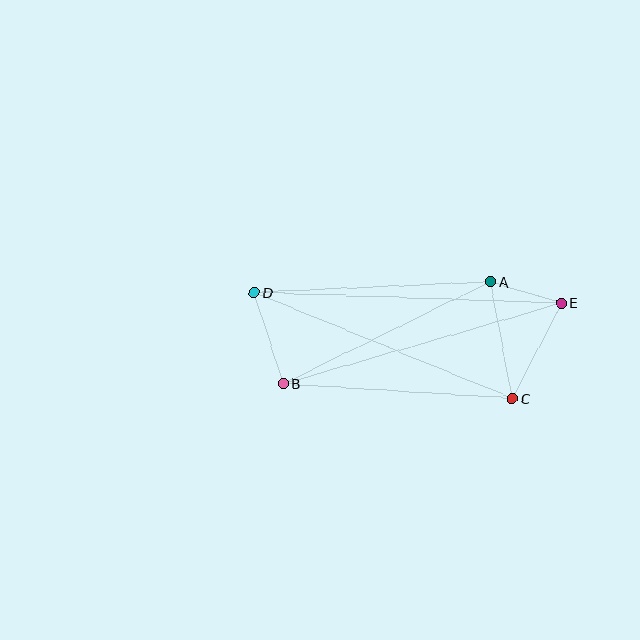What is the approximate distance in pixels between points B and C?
The distance between B and C is approximately 230 pixels.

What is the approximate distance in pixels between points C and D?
The distance between C and D is approximately 279 pixels.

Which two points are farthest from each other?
Points D and E are farthest from each other.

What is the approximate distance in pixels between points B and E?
The distance between B and E is approximately 290 pixels.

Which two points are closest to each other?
Points A and E are closest to each other.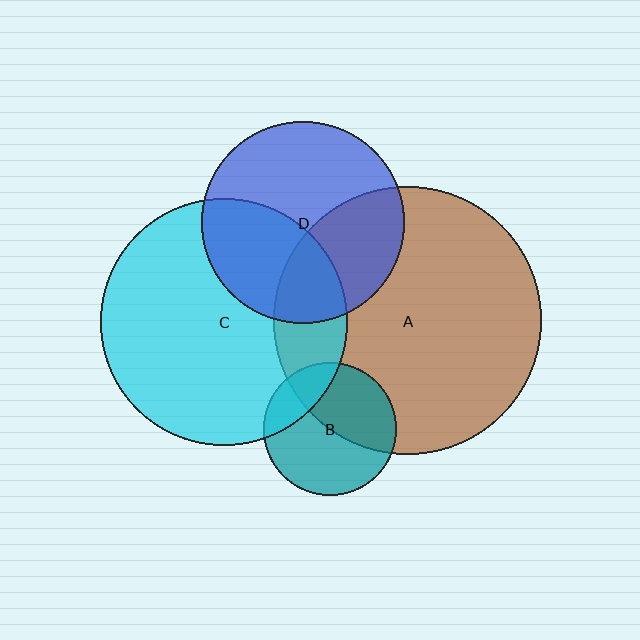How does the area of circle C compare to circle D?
Approximately 1.5 times.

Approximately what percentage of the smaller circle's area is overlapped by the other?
Approximately 20%.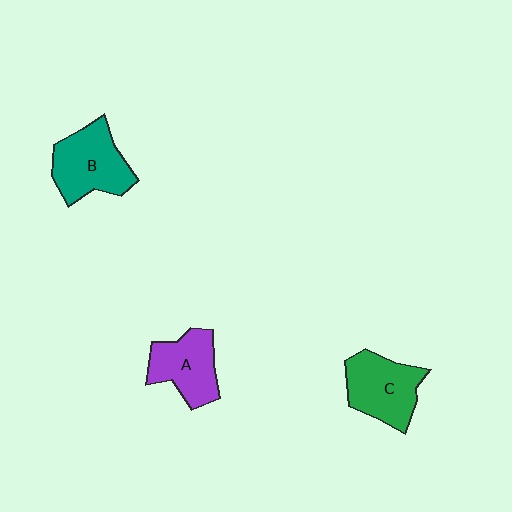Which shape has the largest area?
Shape B (teal).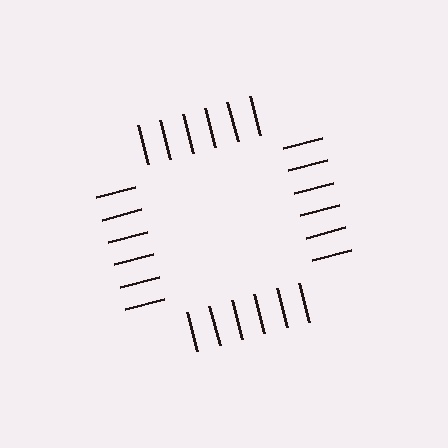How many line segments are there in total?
24 — 6 along each of the 4 edges.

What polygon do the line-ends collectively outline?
An illusory square — the line segments terminate on its edges but no continuous stroke is drawn.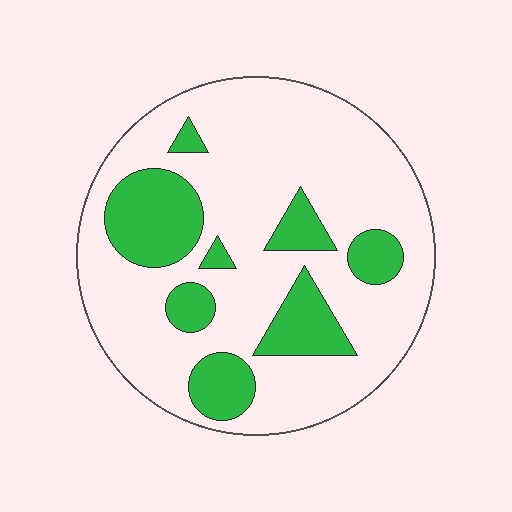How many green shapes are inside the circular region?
8.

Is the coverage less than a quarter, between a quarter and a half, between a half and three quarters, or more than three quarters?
Less than a quarter.